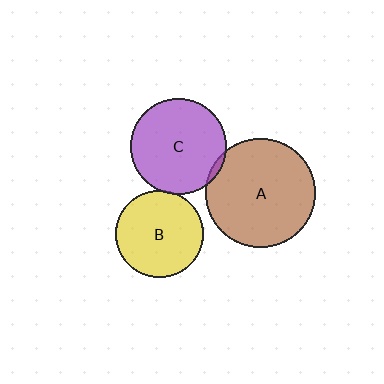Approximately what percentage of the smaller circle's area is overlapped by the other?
Approximately 5%.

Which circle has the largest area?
Circle A (brown).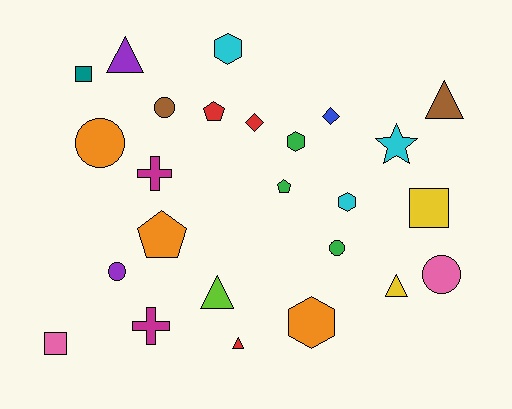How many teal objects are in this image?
There is 1 teal object.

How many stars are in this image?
There is 1 star.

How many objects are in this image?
There are 25 objects.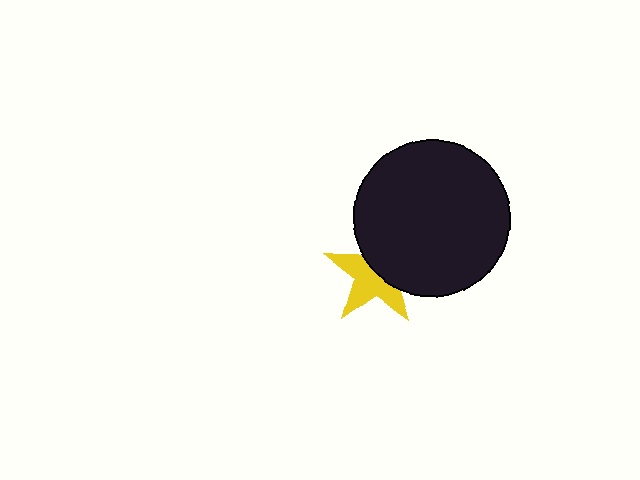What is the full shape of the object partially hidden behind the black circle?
The partially hidden object is a yellow star.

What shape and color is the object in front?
The object in front is a black circle.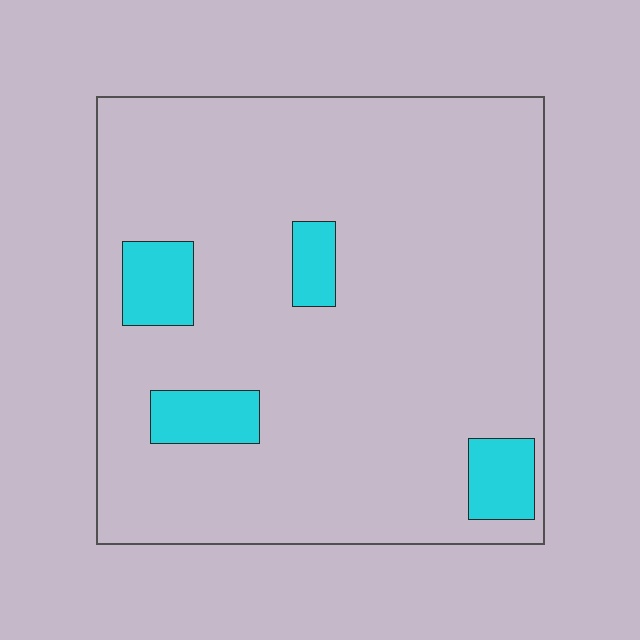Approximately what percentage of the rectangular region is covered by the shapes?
Approximately 10%.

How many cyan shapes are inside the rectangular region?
4.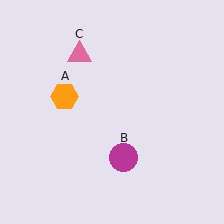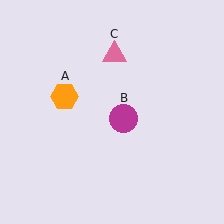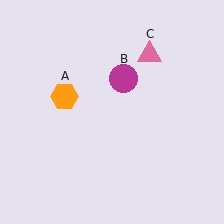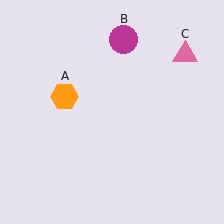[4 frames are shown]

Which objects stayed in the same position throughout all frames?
Orange hexagon (object A) remained stationary.